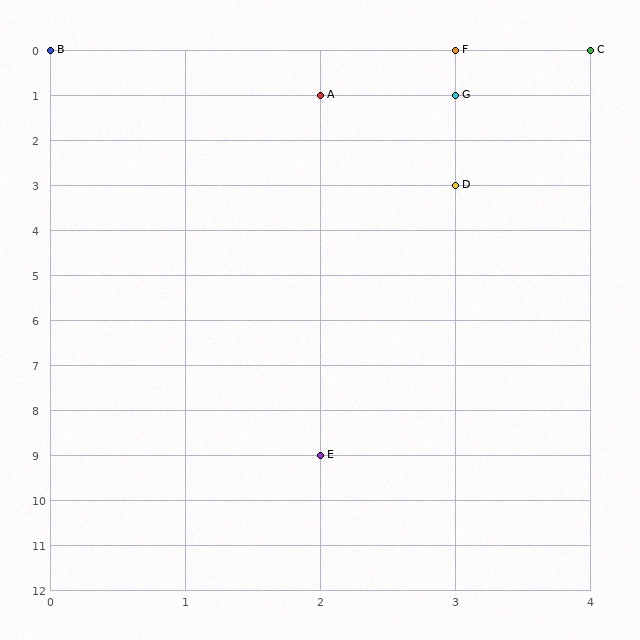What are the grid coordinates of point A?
Point A is at grid coordinates (2, 1).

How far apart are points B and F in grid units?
Points B and F are 3 columns apart.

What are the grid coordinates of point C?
Point C is at grid coordinates (4, 0).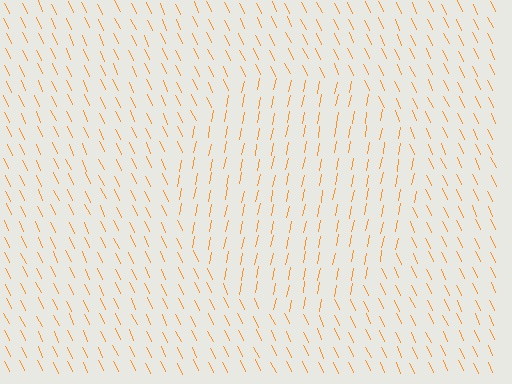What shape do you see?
I see a circle.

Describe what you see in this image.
The image is filled with small orange line segments. A circle region in the image has lines oriented differently from the surrounding lines, creating a visible texture boundary.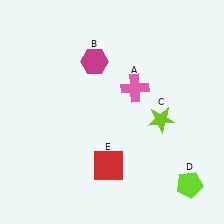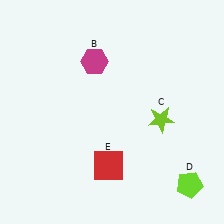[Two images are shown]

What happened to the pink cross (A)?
The pink cross (A) was removed in Image 2. It was in the top-right area of Image 1.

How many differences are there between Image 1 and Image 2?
There is 1 difference between the two images.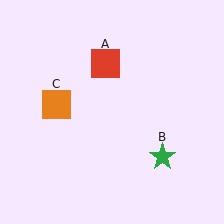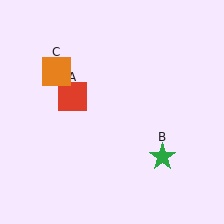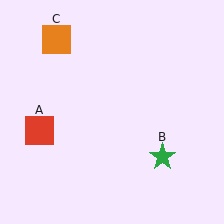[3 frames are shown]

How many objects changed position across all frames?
2 objects changed position: red square (object A), orange square (object C).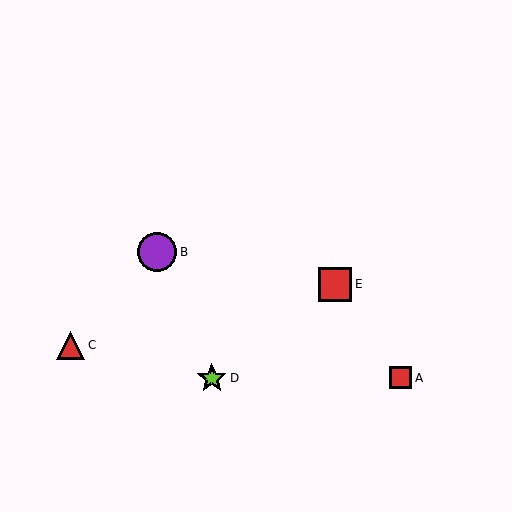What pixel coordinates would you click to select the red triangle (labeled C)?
Click at (71, 345) to select the red triangle C.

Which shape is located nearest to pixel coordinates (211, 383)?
The lime star (labeled D) at (212, 378) is nearest to that location.